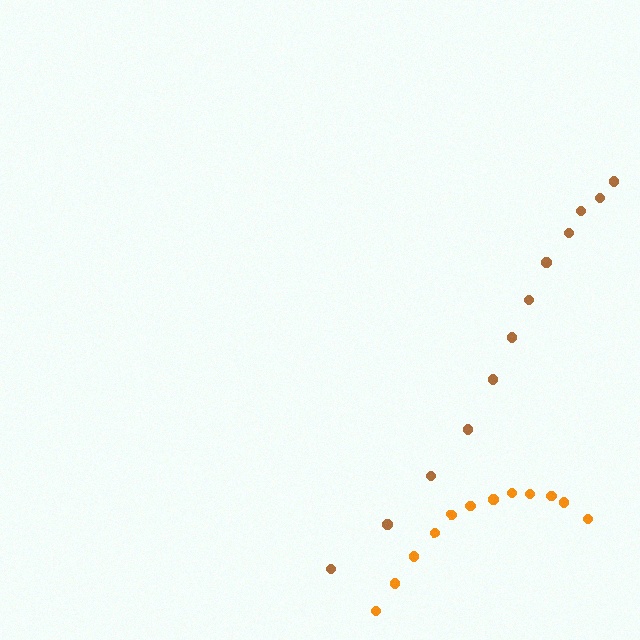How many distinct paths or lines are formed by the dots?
There are 2 distinct paths.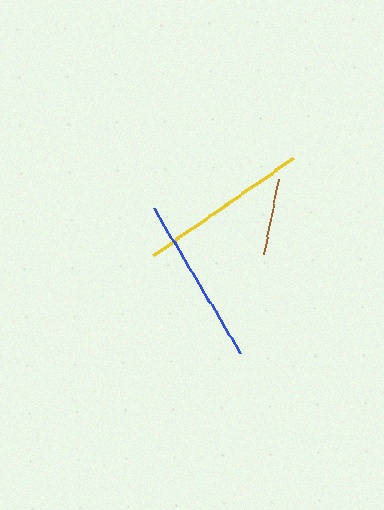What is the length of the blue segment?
The blue segment is approximately 168 pixels long.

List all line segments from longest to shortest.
From longest to shortest: yellow, blue, brown.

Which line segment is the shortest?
The brown line is the shortest at approximately 75 pixels.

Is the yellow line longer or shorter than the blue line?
The yellow line is longer than the blue line.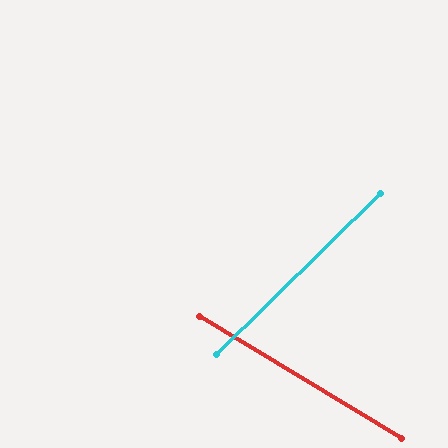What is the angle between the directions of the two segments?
Approximately 75 degrees.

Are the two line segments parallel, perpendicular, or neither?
Neither parallel nor perpendicular — they differ by about 75°.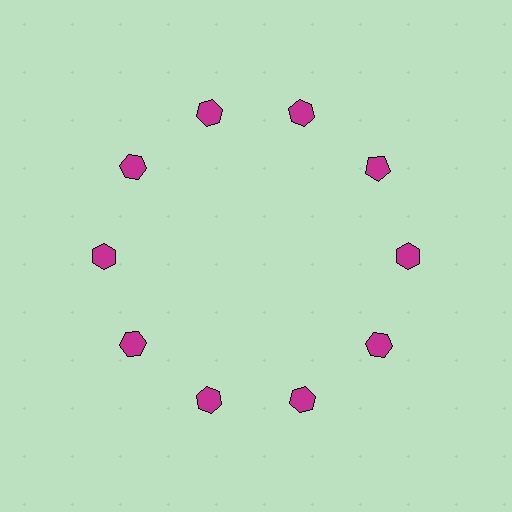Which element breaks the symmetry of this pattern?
The magenta pentagon at roughly the 2 o'clock position breaks the symmetry. All other shapes are magenta hexagons.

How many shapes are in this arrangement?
There are 10 shapes arranged in a ring pattern.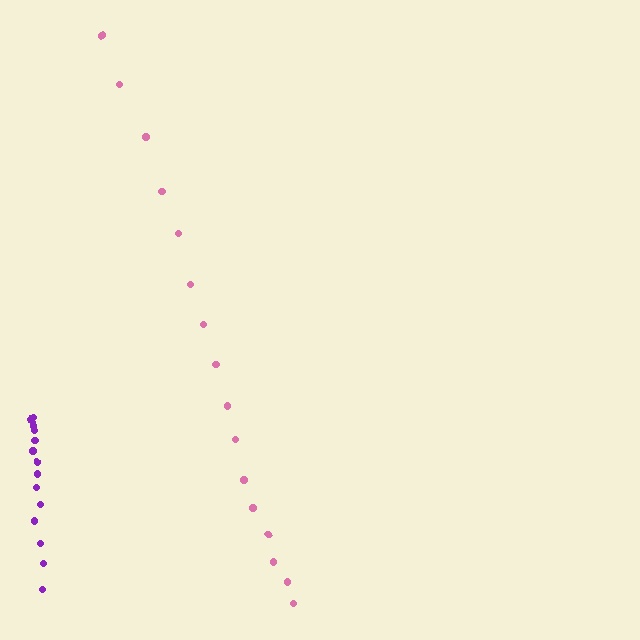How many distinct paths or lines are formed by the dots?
There are 2 distinct paths.